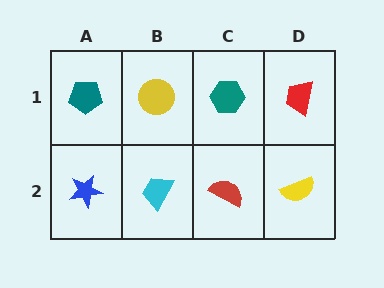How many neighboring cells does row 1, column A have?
2.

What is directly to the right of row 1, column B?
A teal hexagon.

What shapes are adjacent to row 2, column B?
A yellow circle (row 1, column B), a blue star (row 2, column A), a red semicircle (row 2, column C).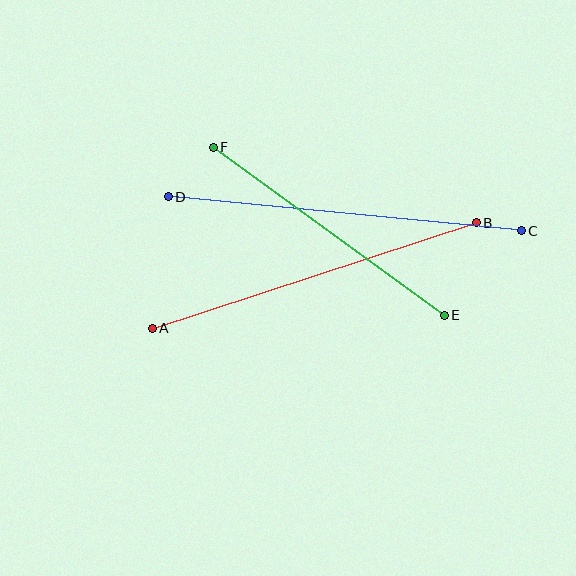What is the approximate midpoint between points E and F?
The midpoint is at approximately (329, 231) pixels.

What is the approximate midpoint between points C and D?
The midpoint is at approximately (345, 214) pixels.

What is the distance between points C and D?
The distance is approximately 355 pixels.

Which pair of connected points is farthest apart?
Points C and D are farthest apart.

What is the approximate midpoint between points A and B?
The midpoint is at approximately (314, 275) pixels.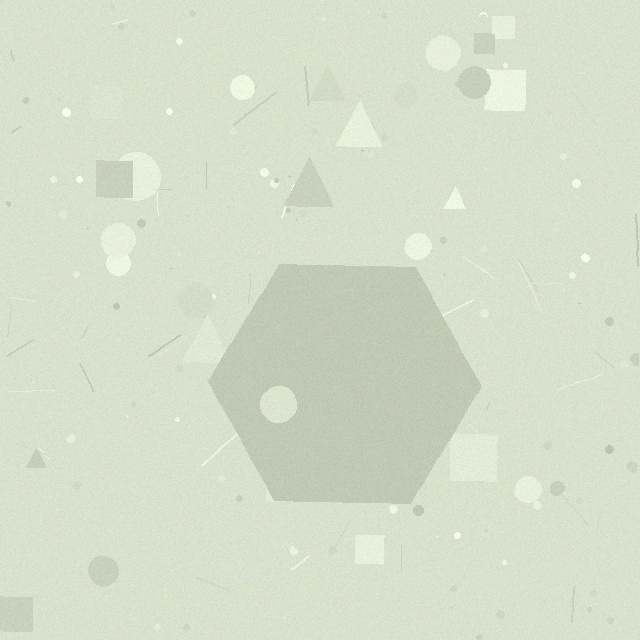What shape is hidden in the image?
A hexagon is hidden in the image.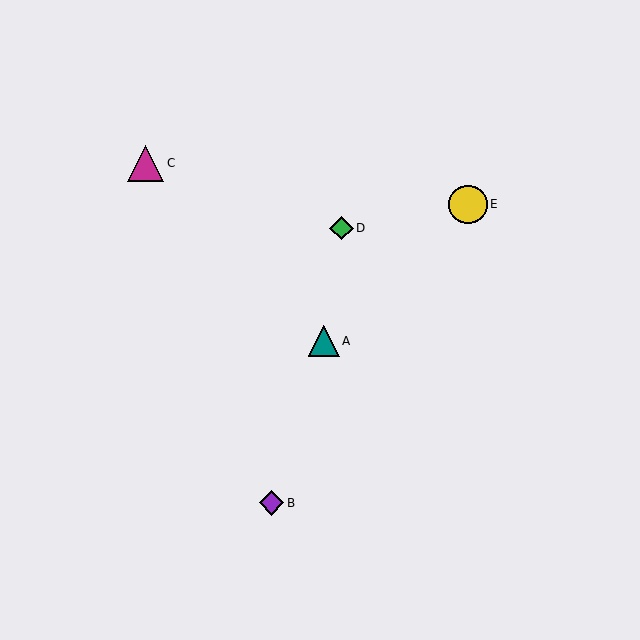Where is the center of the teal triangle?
The center of the teal triangle is at (324, 341).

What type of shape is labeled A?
Shape A is a teal triangle.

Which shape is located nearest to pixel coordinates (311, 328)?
The teal triangle (labeled A) at (324, 341) is nearest to that location.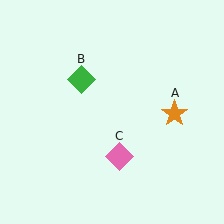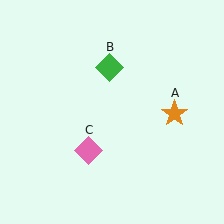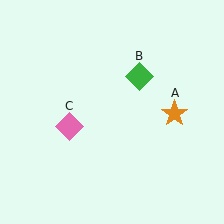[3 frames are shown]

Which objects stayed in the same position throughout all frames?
Orange star (object A) remained stationary.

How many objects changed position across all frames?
2 objects changed position: green diamond (object B), pink diamond (object C).